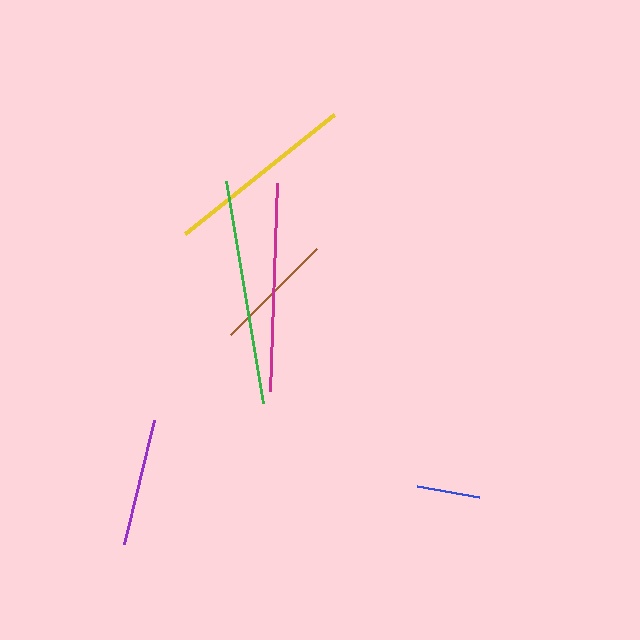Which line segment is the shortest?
The blue line is the shortest at approximately 63 pixels.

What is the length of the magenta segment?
The magenta segment is approximately 208 pixels long.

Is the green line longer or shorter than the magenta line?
The green line is longer than the magenta line.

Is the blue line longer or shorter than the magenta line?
The magenta line is longer than the blue line.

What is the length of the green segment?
The green segment is approximately 225 pixels long.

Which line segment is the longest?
The green line is the longest at approximately 225 pixels.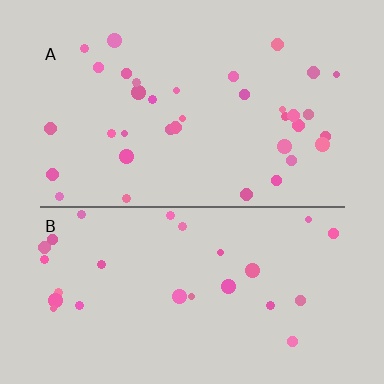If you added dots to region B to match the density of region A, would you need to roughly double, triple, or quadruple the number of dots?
Approximately double.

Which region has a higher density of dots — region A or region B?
A (the top).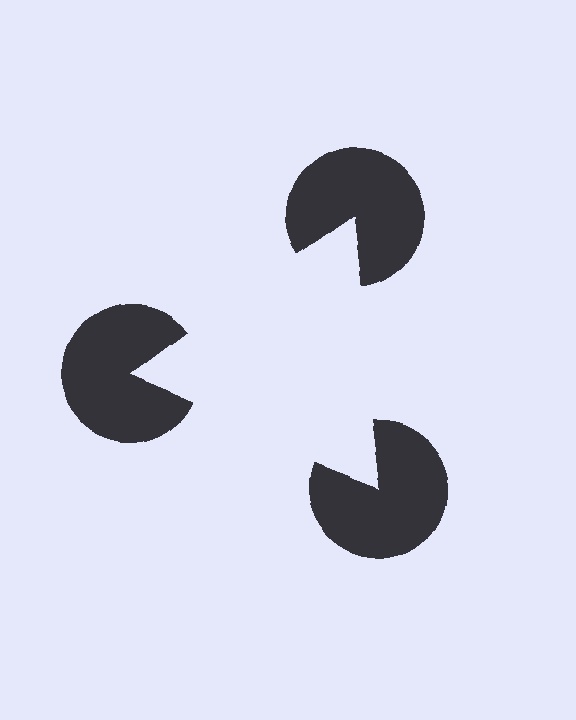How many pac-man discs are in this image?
There are 3 — one at each vertex of the illusory triangle.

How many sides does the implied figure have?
3 sides.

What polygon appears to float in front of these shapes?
An illusory triangle — its edges are inferred from the aligned wedge cuts in the pac-man discs, not physically drawn.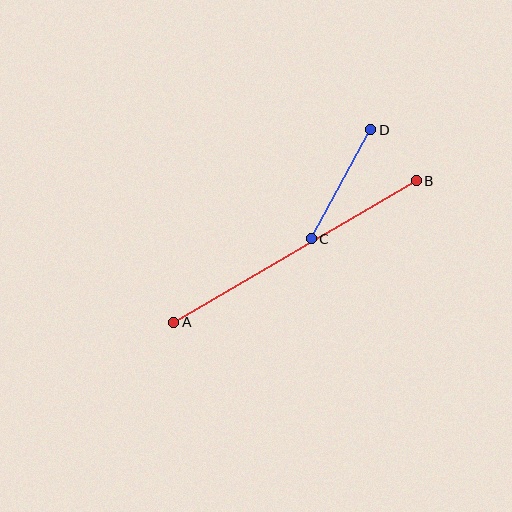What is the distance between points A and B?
The distance is approximately 281 pixels.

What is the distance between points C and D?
The distance is approximately 124 pixels.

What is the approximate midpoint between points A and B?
The midpoint is at approximately (295, 252) pixels.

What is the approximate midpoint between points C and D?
The midpoint is at approximately (341, 184) pixels.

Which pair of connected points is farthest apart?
Points A and B are farthest apart.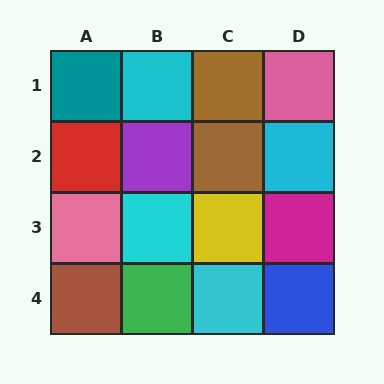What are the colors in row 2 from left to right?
Red, purple, brown, cyan.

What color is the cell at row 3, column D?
Magenta.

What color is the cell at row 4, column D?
Blue.